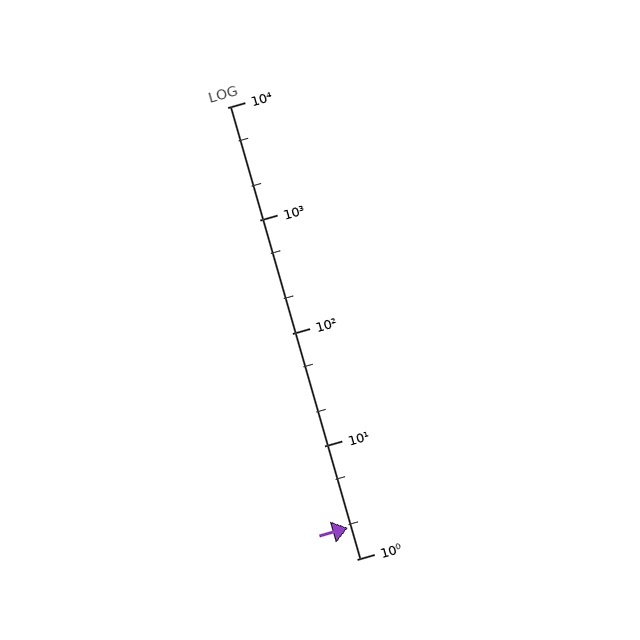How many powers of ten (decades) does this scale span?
The scale spans 4 decades, from 1 to 10000.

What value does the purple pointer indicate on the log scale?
The pointer indicates approximately 1.9.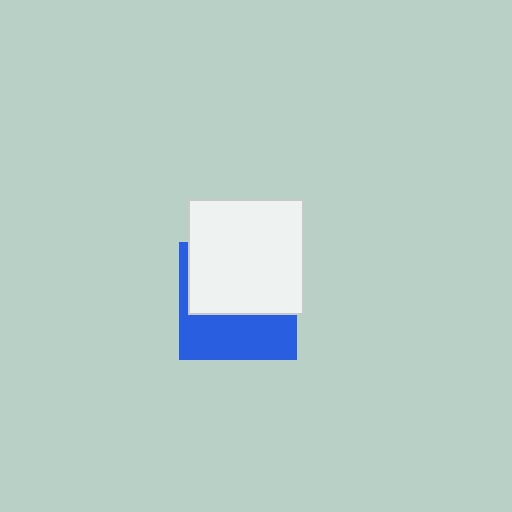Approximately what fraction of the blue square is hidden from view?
Roughly 58% of the blue square is hidden behind the white square.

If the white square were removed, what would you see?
You would see the complete blue square.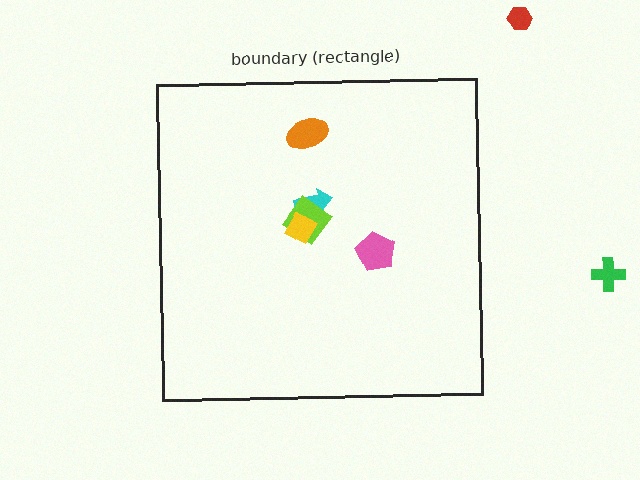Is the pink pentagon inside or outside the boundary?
Inside.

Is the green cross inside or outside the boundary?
Outside.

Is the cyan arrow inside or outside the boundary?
Inside.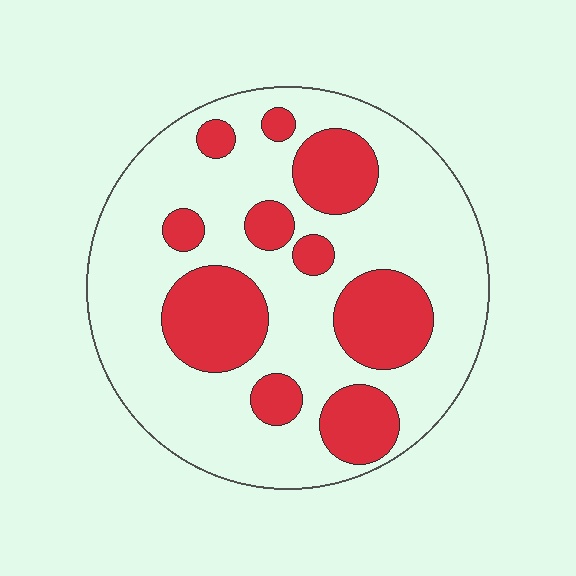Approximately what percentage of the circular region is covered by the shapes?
Approximately 30%.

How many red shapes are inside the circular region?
10.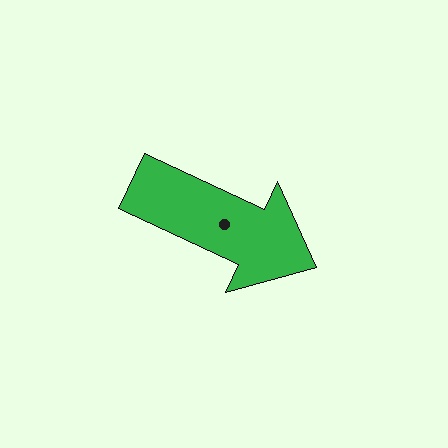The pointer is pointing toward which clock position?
Roughly 4 o'clock.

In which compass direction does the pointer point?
Southeast.